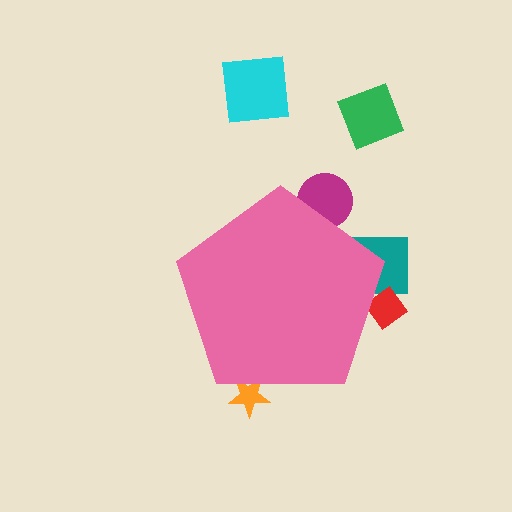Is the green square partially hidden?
No, the green square is fully visible.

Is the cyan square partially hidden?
No, the cyan square is fully visible.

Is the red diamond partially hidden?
Yes, the red diamond is partially hidden behind the pink pentagon.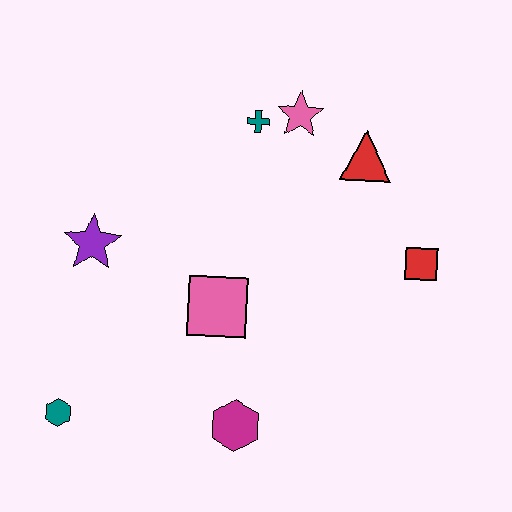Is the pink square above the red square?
No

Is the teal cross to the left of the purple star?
No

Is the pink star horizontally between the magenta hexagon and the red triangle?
Yes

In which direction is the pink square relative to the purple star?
The pink square is to the right of the purple star.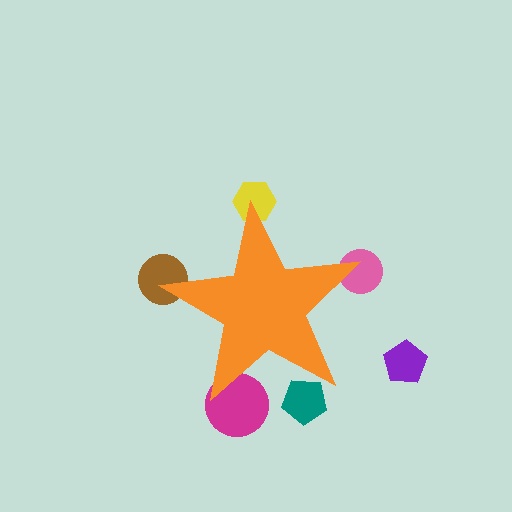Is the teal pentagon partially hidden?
Yes, the teal pentagon is partially hidden behind the orange star.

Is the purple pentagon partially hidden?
No, the purple pentagon is fully visible.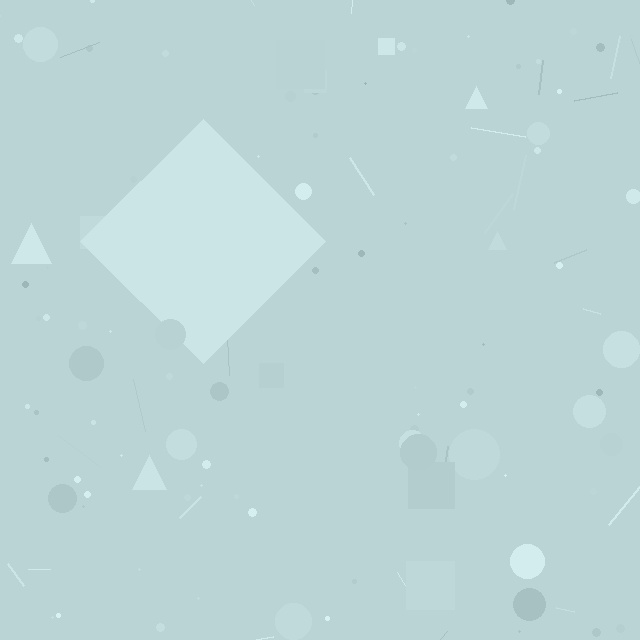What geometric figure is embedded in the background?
A diamond is embedded in the background.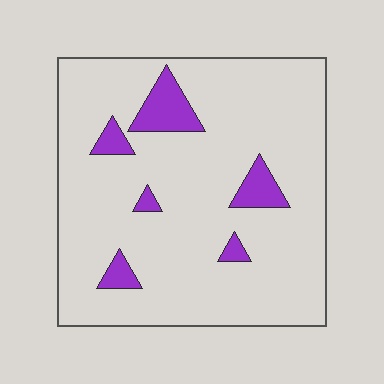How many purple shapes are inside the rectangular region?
6.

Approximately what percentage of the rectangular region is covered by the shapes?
Approximately 10%.